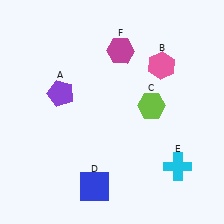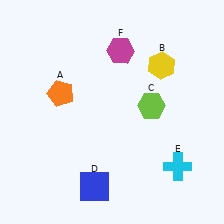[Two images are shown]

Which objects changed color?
A changed from purple to orange. B changed from pink to yellow.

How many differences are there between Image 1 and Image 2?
There are 2 differences between the two images.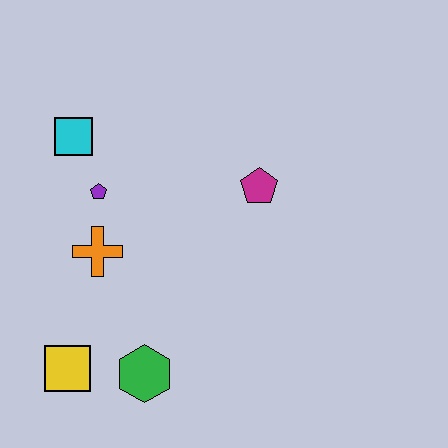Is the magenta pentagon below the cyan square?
Yes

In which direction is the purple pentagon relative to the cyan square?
The purple pentagon is below the cyan square.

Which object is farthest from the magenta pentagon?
The yellow square is farthest from the magenta pentagon.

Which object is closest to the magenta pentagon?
The purple pentagon is closest to the magenta pentagon.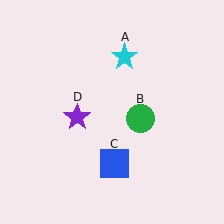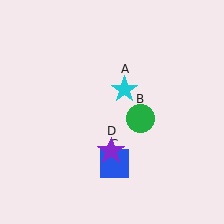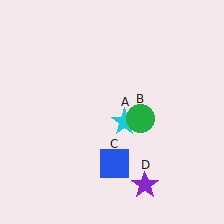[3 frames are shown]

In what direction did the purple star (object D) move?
The purple star (object D) moved down and to the right.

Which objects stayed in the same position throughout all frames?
Green circle (object B) and blue square (object C) remained stationary.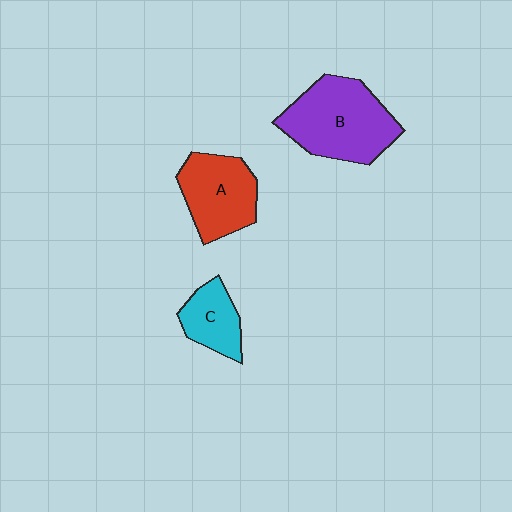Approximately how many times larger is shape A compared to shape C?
Approximately 1.6 times.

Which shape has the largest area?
Shape B (purple).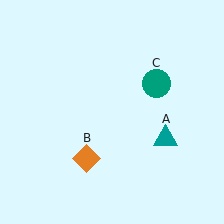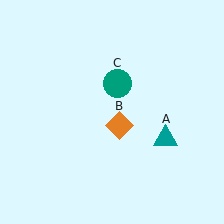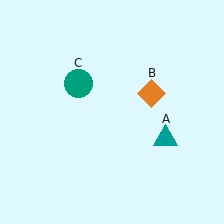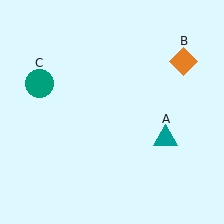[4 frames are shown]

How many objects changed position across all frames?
2 objects changed position: orange diamond (object B), teal circle (object C).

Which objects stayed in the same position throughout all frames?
Teal triangle (object A) remained stationary.